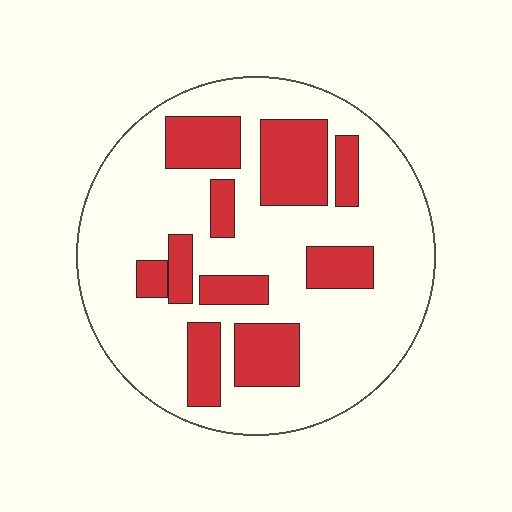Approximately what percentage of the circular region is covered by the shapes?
Approximately 30%.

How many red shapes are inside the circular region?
10.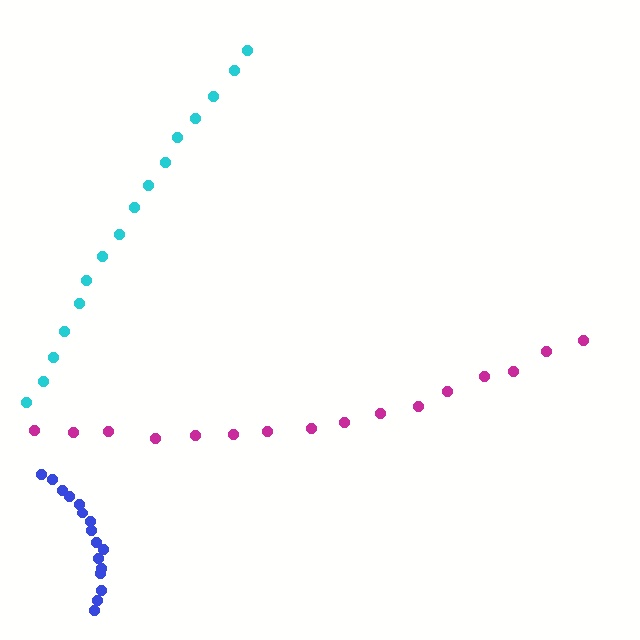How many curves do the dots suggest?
There are 3 distinct paths.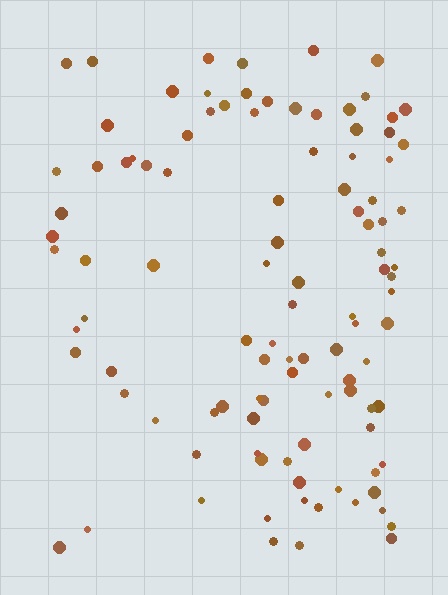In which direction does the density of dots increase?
From left to right, with the right side densest.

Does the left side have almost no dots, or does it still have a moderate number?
Still a moderate number, just noticeably fewer than the right.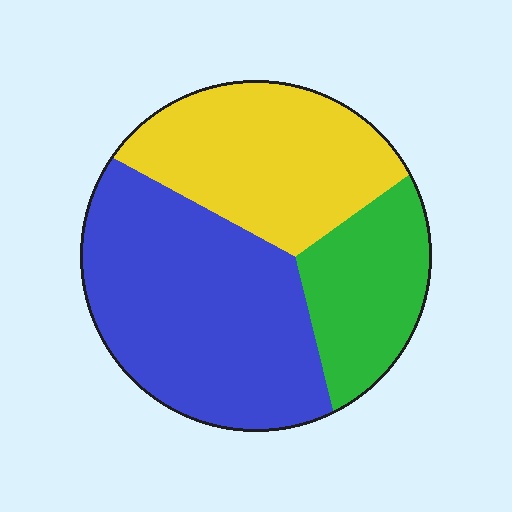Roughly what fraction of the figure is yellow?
Yellow covers 32% of the figure.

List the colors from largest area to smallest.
From largest to smallest: blue, yellow, green.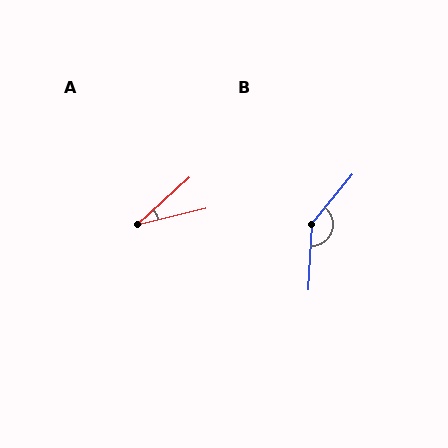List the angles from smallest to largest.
A (29°), B (144°).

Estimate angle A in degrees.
Approximately 29 degrees.